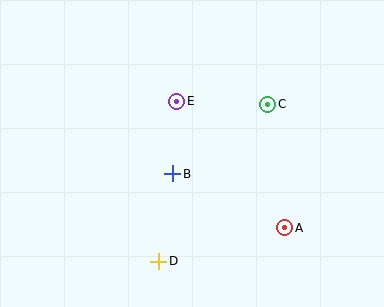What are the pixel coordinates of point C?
Point C is at (268, 104).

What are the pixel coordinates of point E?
Point E is at (177, 101).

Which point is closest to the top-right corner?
Point C is closest to the top-right corner.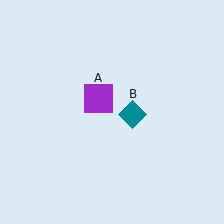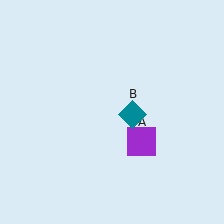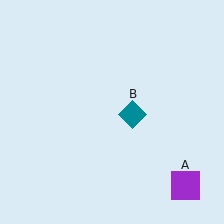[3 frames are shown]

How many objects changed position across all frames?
1 object changed position: purple square (object A).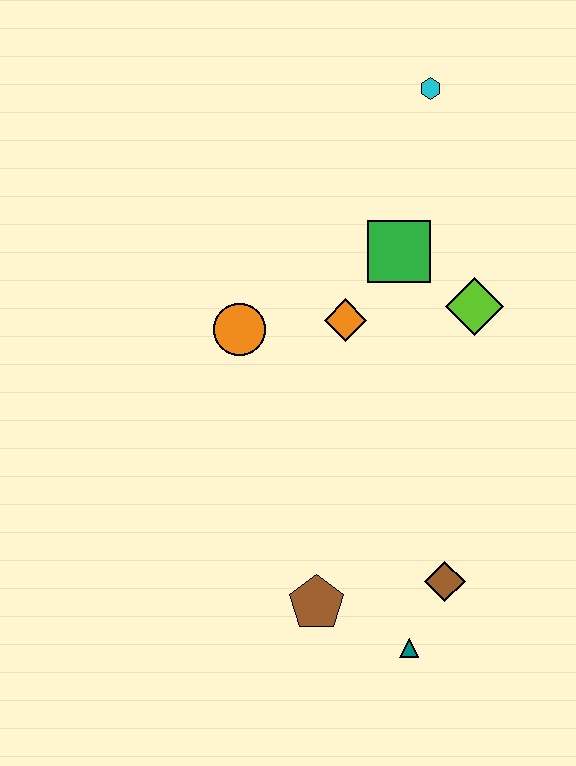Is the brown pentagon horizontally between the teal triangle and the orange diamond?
No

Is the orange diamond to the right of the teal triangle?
No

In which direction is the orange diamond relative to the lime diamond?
The orange diamond is to the left of the lime diamond.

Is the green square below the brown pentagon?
No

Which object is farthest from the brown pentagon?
The cyan hexagon is farthest from the brown pentagon.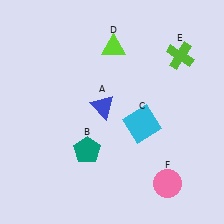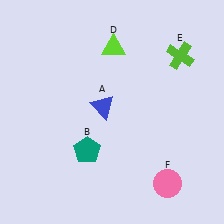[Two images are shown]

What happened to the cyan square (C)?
The cyan square (C) was removed in Image 2. It was in the bottom-right area of Image 1.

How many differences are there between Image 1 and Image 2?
There is 1 difference between the two images.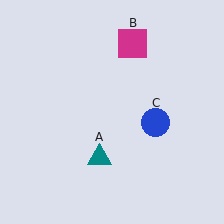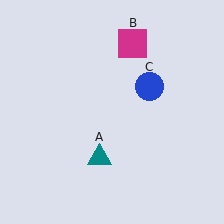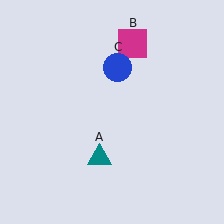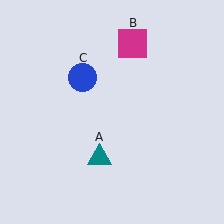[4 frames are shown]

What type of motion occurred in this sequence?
The blue circle (object C) rotated counterclockwise around the center of the scene.